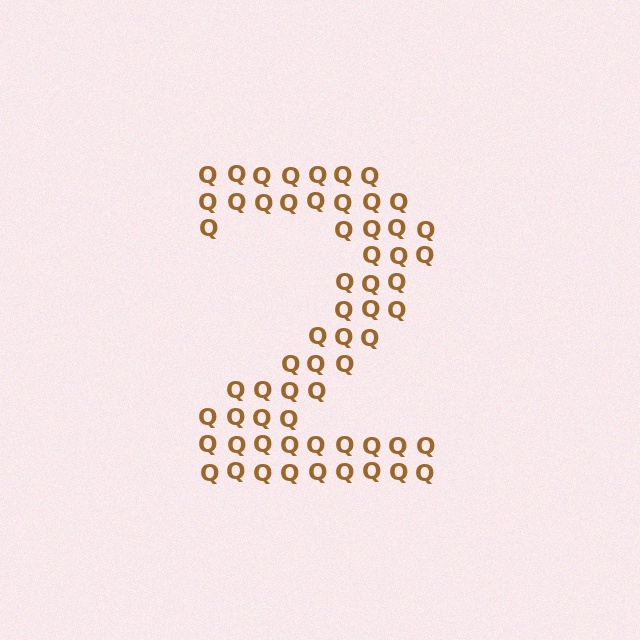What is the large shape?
The large shape is the digit 2.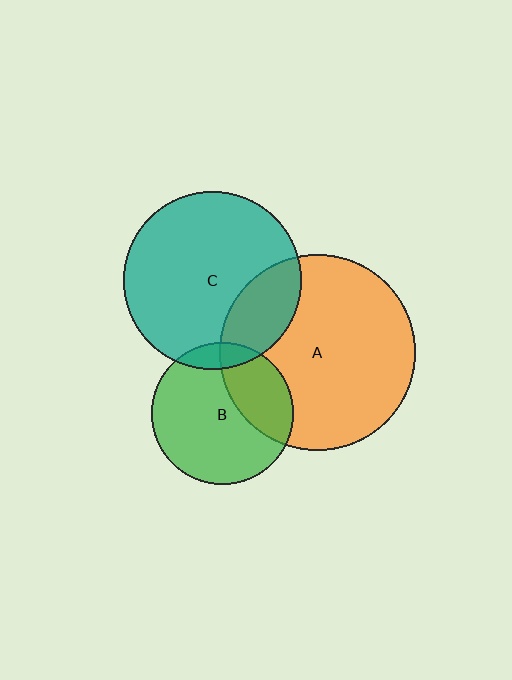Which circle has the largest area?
Circle A (orange).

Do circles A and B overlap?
Yes.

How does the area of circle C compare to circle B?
Approximately 1.6 times.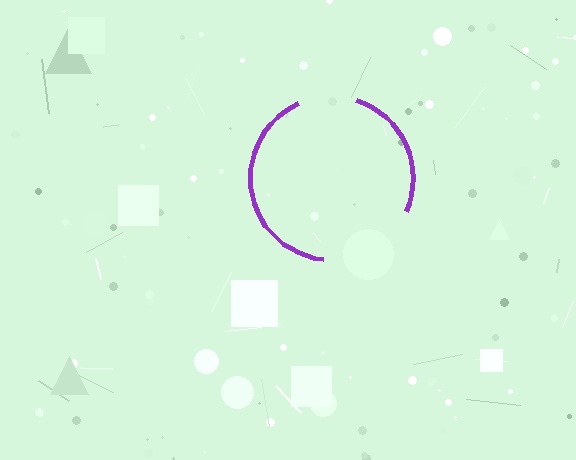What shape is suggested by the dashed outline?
The dashed outline suggests a circle.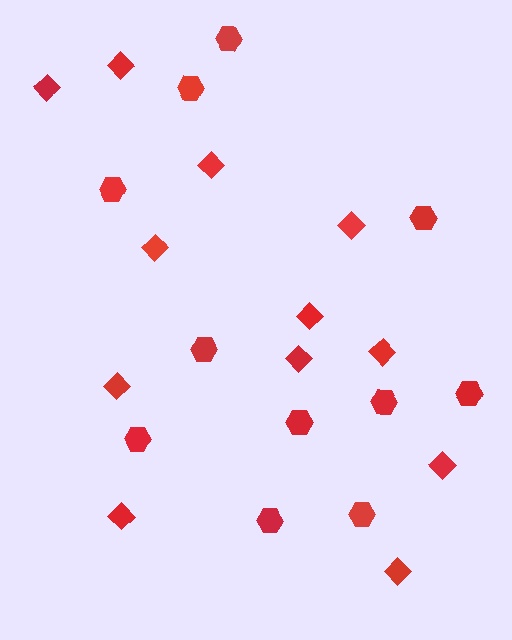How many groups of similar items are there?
There are 2 groups: one group of diamonds (12) and one group of hexagons (11).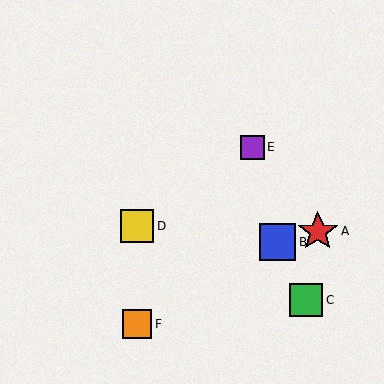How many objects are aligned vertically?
2 objects (D, F) are aligned vertically.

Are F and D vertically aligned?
Yes, both are at x≈137.